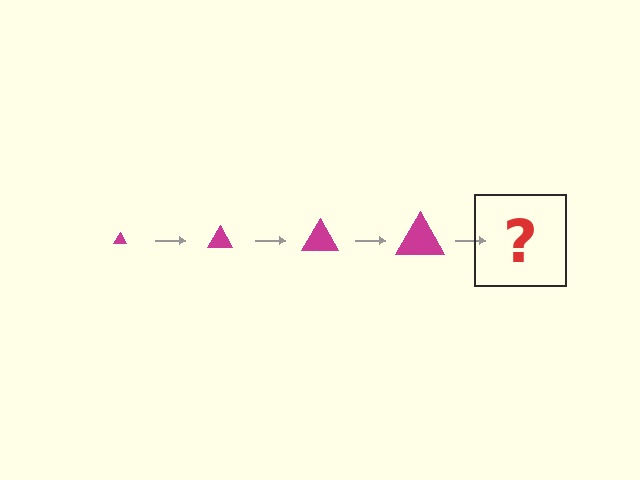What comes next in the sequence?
The next element should be a magenta triangle, larger than the previous one.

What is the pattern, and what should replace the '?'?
The pattern is that the triangle gets progressively larger each step. The '?' should be a magenta triangle, larger than the previous one.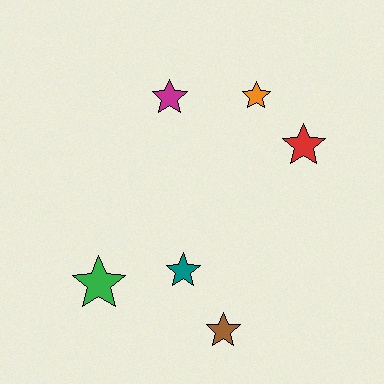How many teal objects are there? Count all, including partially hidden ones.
There is 1 teal object.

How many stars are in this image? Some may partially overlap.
There are 6 stars.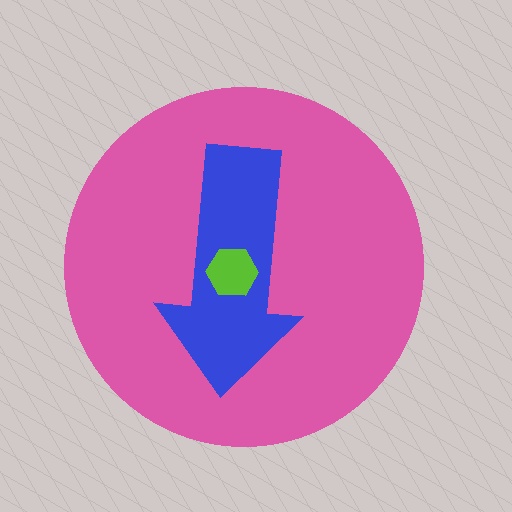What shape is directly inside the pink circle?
The blue arrow.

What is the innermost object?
The lime hexagon.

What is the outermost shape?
The pink circle.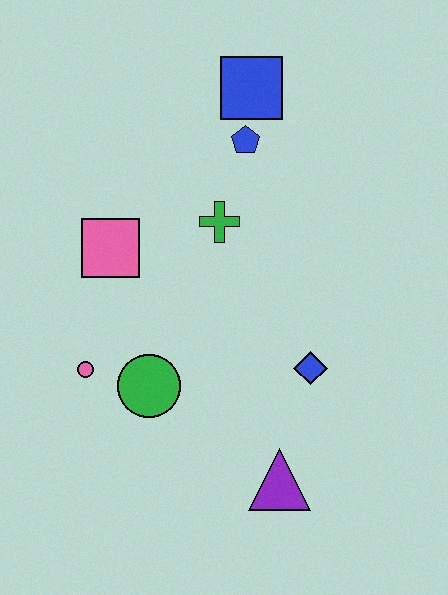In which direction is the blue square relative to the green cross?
The blue square is above the green cross.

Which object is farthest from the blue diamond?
The blue square is farthest from the blue diamond.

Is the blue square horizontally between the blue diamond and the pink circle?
Yes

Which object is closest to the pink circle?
The green circle is closest to the pink circle.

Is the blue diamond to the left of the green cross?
No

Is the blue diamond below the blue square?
Yes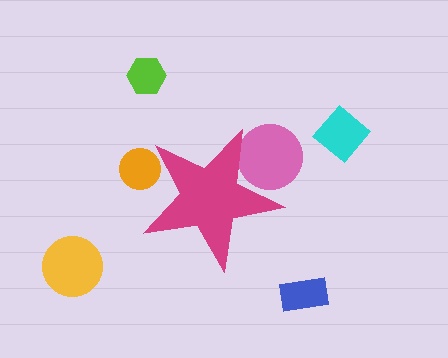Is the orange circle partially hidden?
Yes, the orange circle is partially hidden behind the magenta star.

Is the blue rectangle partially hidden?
No, the blue rectangle is fully visible.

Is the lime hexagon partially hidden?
No, the lime hexagon is fully visible.